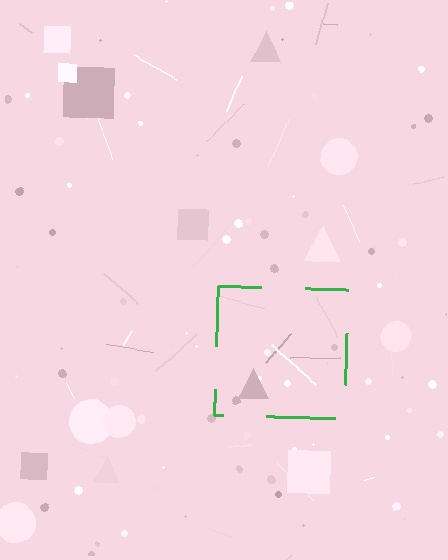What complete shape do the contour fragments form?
The contour fragments form a square.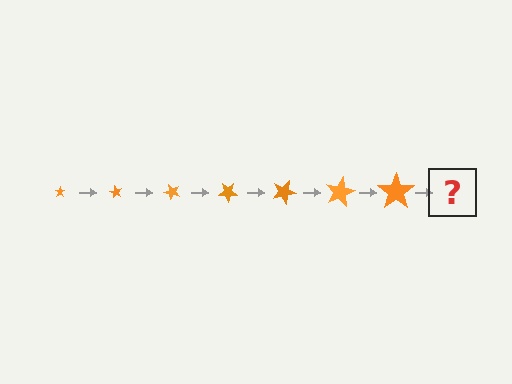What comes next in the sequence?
The next element should be a star, larger than the previous one and rotated 420 degrees from the start.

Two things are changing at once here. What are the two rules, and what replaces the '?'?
The two rules are that the star grows larger each step and it rotates 60 degrees each step. The '?' should be a star, larger than the previous one and rotated 420 degrees from the start.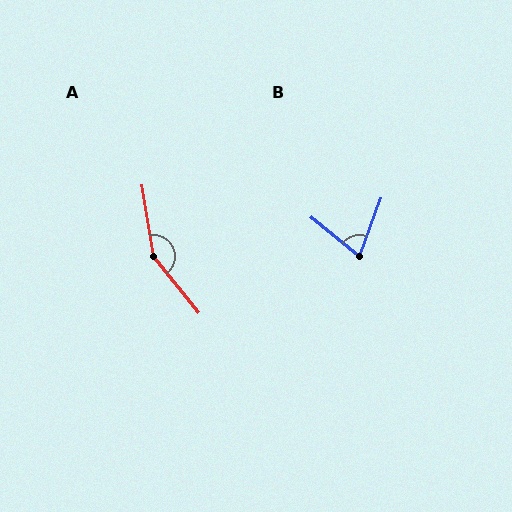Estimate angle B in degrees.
Approximately 71 degrees.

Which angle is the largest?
A, at approximately 150 degrees.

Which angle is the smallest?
B, at approximately 71 degrees.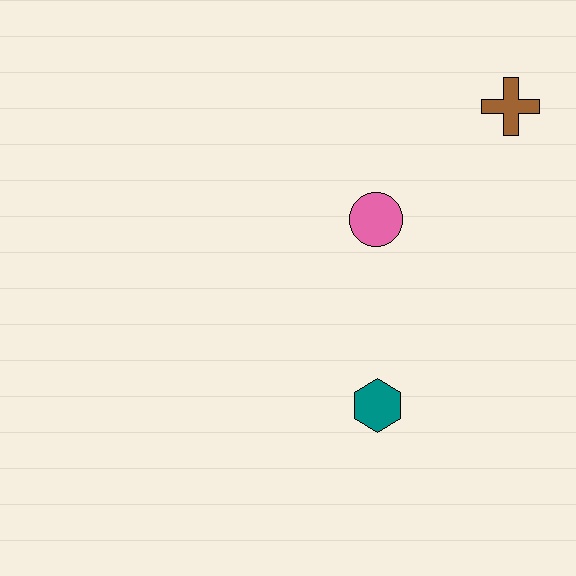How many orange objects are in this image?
There are no orange objects.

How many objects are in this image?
There are 3 objects.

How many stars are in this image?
There are no stars.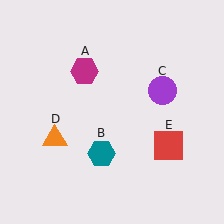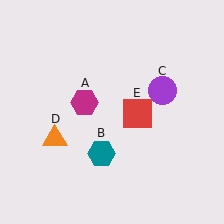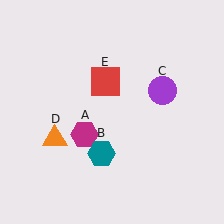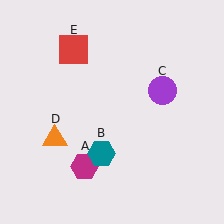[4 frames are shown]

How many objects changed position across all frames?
2 objects changed position: magenta hexagon (object A), red square (object E).